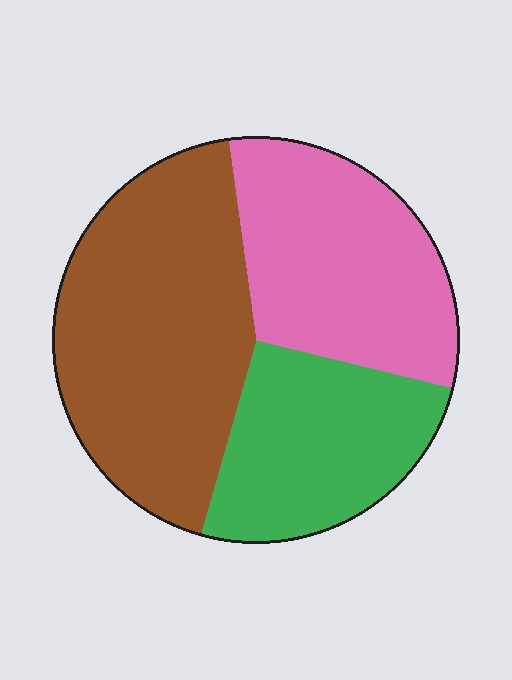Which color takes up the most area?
Brown, at roughly 45%.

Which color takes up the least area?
Green, at roughly 25%.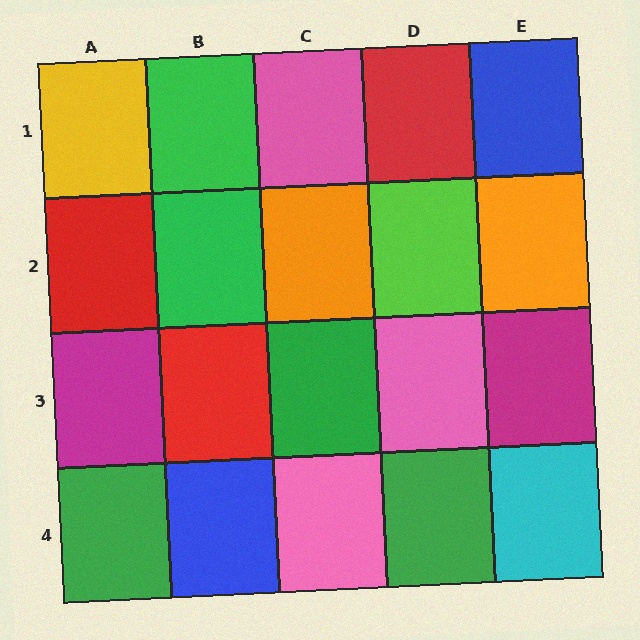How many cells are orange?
2 cells are orange.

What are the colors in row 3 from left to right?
Magenta, red, green, pink, magenta.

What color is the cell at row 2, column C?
Orange.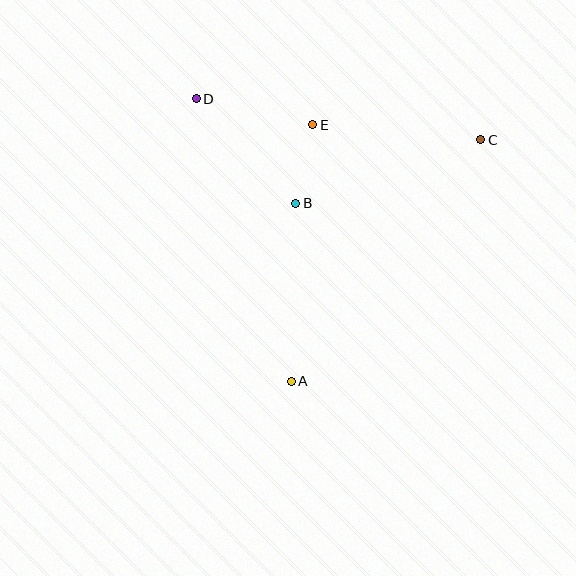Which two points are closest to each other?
Points B and E are closest to each other.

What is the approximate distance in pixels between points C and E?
The distance between C and E is approximately 169 pixels.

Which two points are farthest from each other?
Points A and C are farthest from each other.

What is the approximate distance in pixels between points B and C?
The distance between B and C is approximately 196 pixels.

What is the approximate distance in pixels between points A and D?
The distance between A and D is approximately 298 pixels.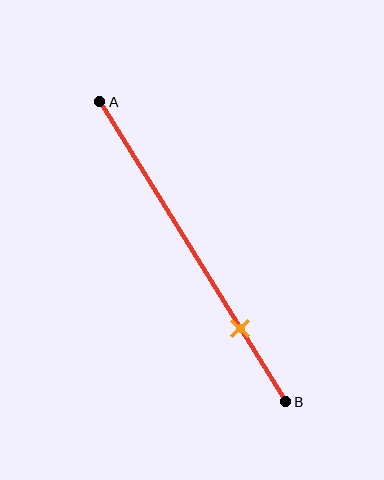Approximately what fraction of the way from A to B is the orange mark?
The orange mark is approximately 75% of the way from A to B.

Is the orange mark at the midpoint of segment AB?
No, the mark is at about 75% from A, not at the 50% midpoint.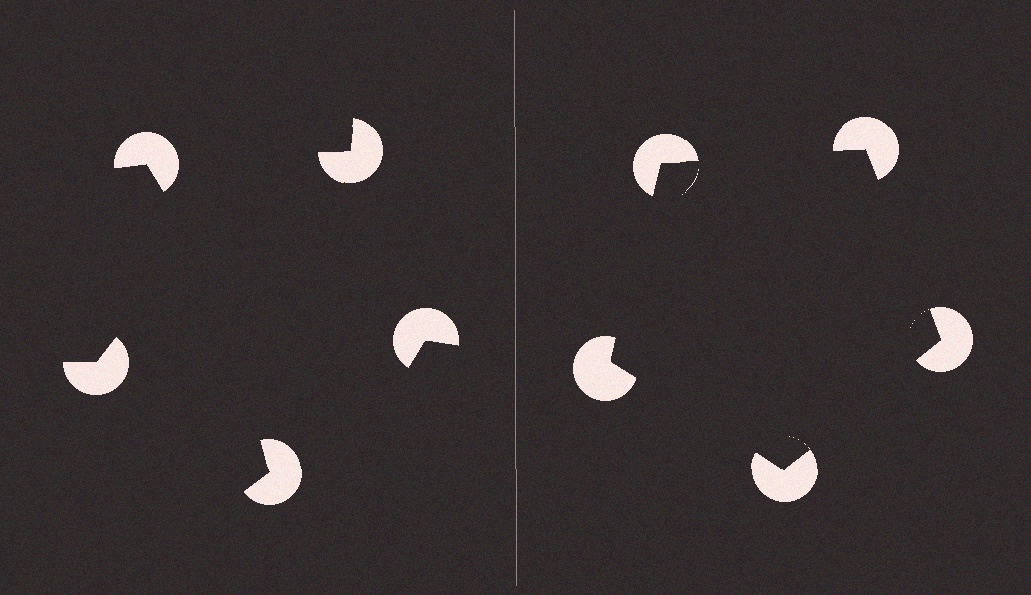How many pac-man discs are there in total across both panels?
10 — 5 on each side.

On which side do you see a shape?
An illusory pentagon appears on the right side. On the left side the wedge cuts are rotated, so no coherent shape forms.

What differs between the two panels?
The pac-man discs are positioned identically on both sides; only the wedge orientations differ. On the right they align to a pentagon; on the left they are misaligned.